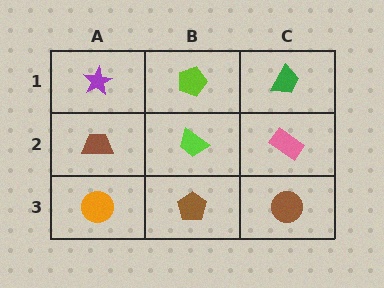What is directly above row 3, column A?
A brown trapezoid.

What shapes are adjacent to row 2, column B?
A lime pentagon (row 1, column B), a brown pentagon (row 3, column B), a brown trapezoid (row 2, column A), a pink rectangle (row 2, column C).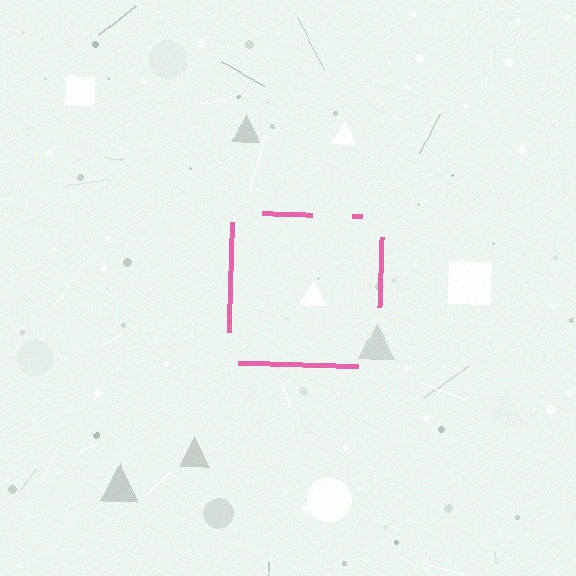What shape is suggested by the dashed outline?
The dashed outline suggests a square.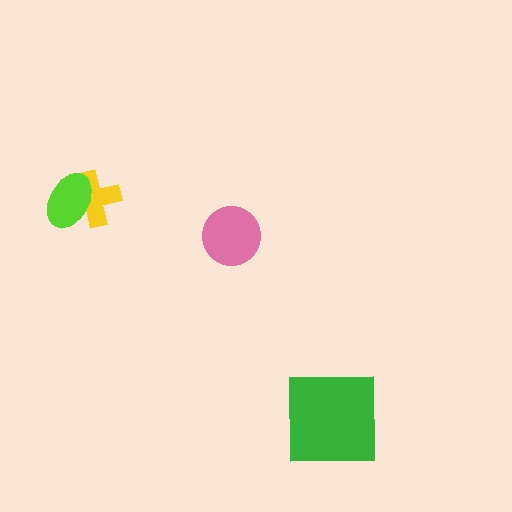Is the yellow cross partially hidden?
Yes, it is partially covered by another shape.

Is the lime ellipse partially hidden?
No, no other shape covers it.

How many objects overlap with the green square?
0 objects overlap with the green square.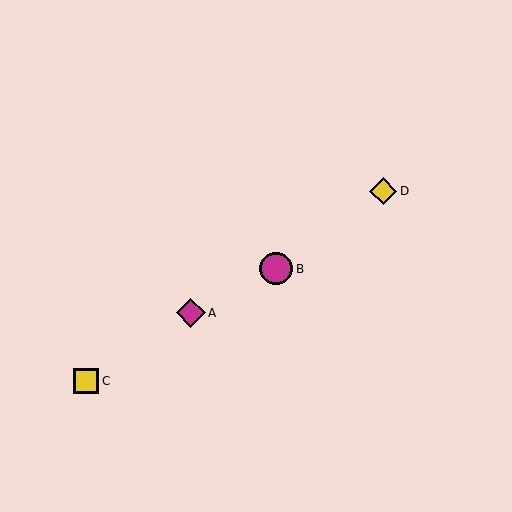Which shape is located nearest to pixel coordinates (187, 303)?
The magenta diamond (labeled A) at (191, 313) is nearest to that location.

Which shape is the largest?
The magenta circle (labeled B) is the largest.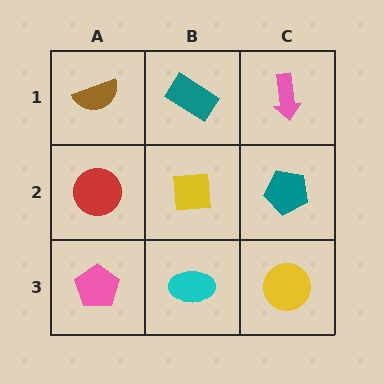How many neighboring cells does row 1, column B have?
3.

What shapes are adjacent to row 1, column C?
A teal pentagon (row 2, column C), a teal rectangle (row 1, column B).